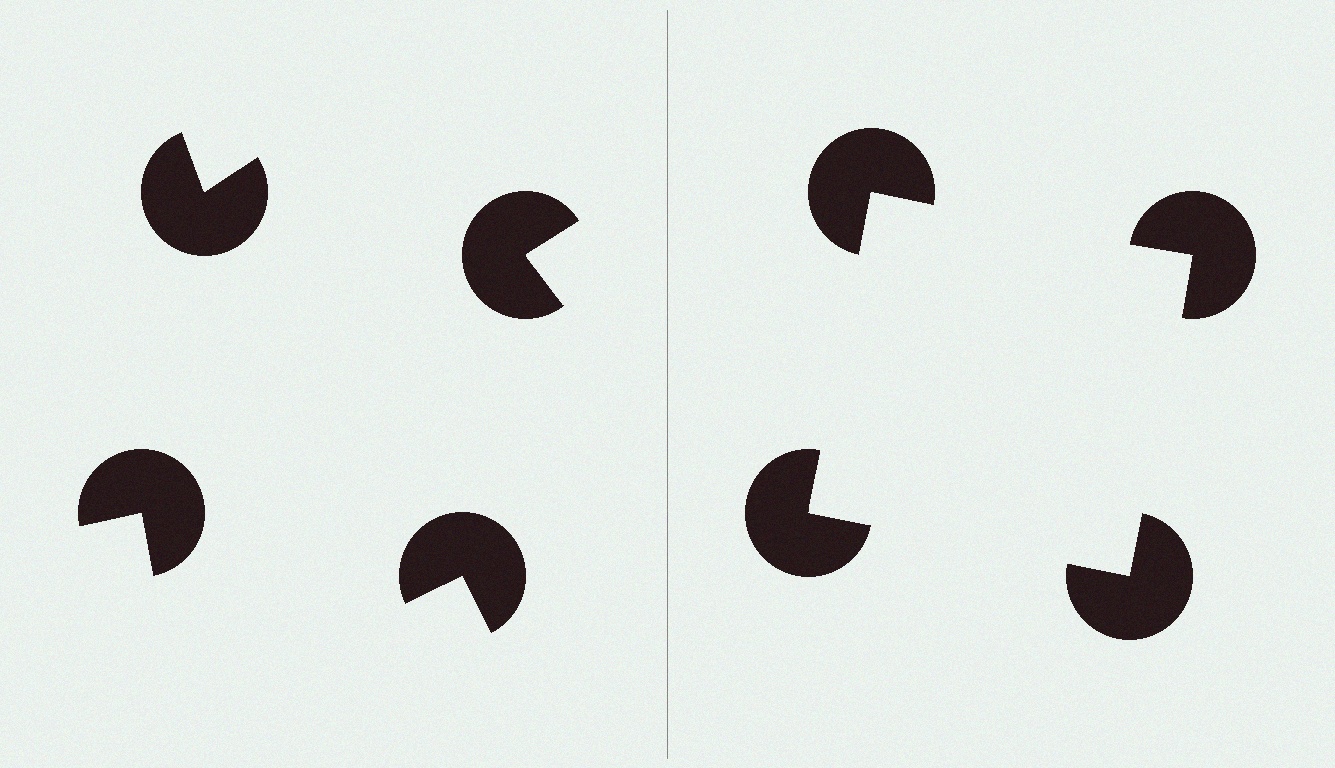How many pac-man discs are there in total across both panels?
8 — 4 on each side.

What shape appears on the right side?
An illusory square.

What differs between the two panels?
The pac-man discs are positioned identically on both sides; only the wedge orientations differ. On the right they align to a square; on the left they are misaligned.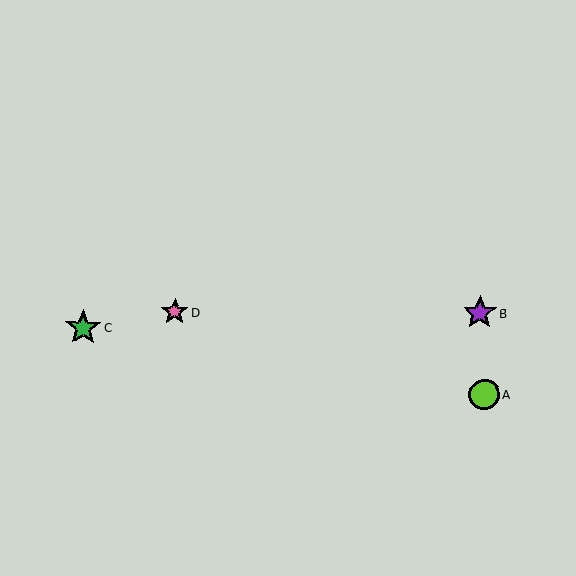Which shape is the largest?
The green star (labeled C) is the largest.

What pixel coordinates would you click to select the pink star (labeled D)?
Click at (175, 312) to select the pink star D.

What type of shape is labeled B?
Shape B is a purple star.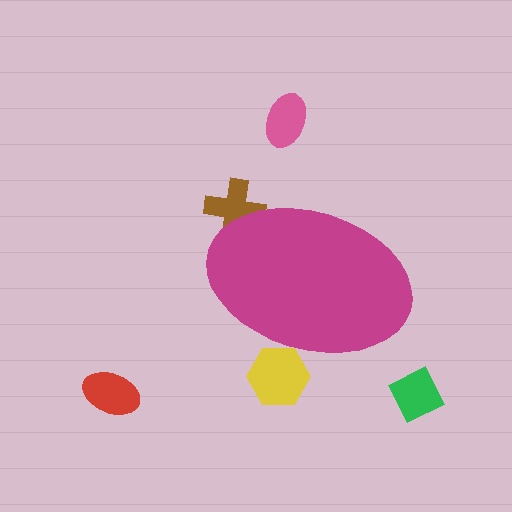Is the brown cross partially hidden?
Yes, the brown cross is partially hidden behind the magenta ellipse.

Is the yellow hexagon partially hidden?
Yes, the yellow hexagon is partially hidden behind the magenta ellipse.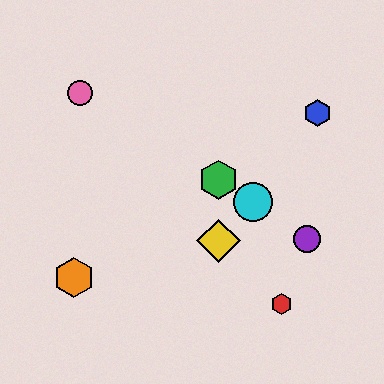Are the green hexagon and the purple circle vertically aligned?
No, the green hexagon is at x≈219 and the purple circle is at x≈307.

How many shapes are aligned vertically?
2 shapes (the green hexagon, the yellow diamond) are aligned vertically.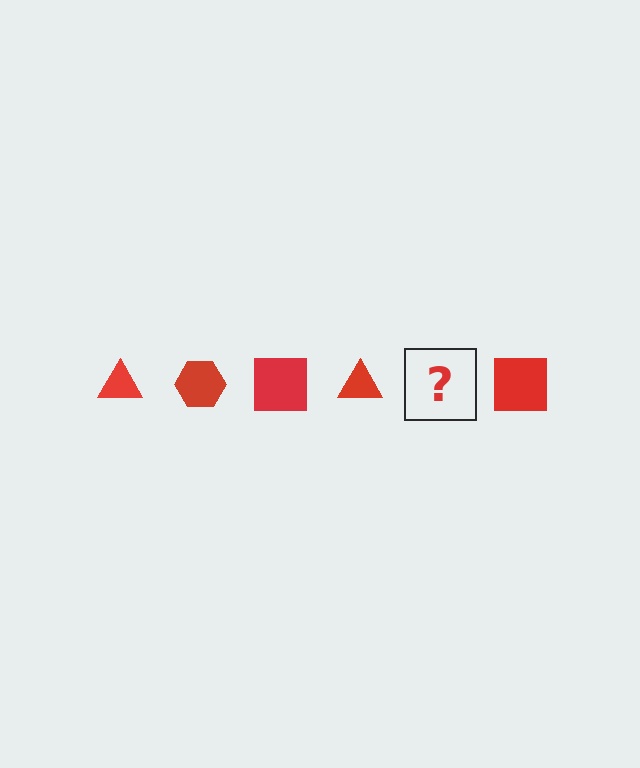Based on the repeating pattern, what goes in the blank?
The blank should be a red hexagon.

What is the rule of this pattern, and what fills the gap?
The rule is that the pattern cycles through triangle, hexagon, square shapes in red. The gap should be filled with a red hexagon.